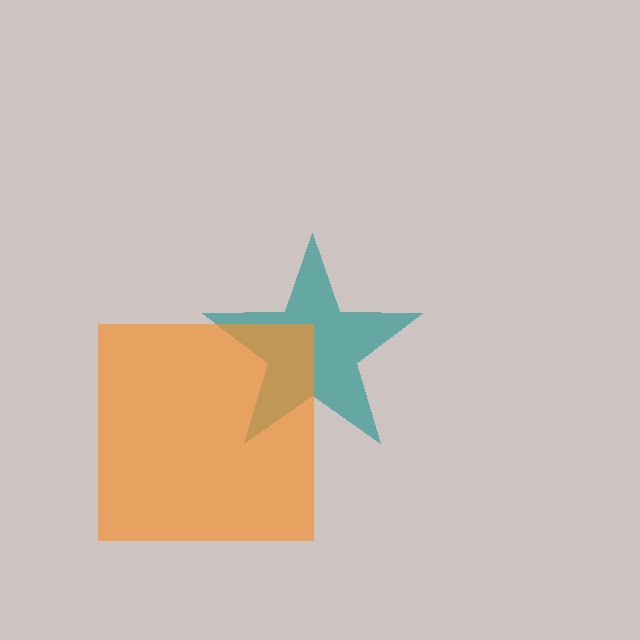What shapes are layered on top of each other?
The layered shapes are: a teal star, an orange square.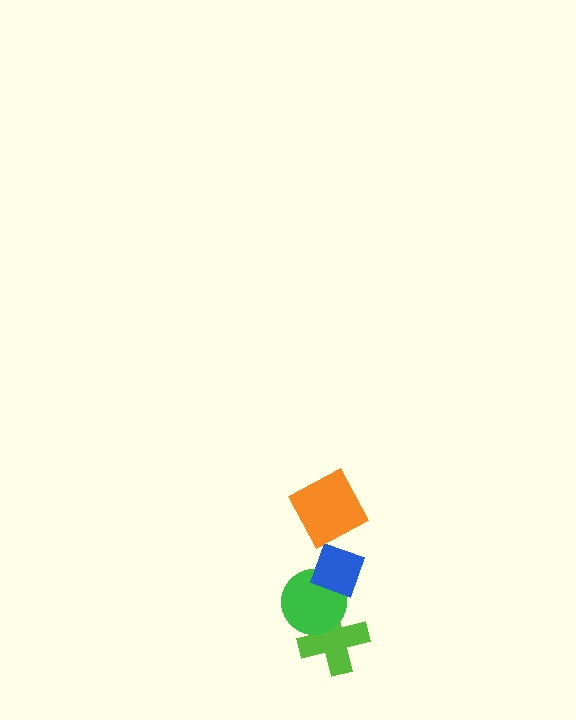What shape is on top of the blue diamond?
The orange square is on top of the blue diamond.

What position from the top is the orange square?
The orange square is 1st from the top.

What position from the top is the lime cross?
The lime cross is 4th from the top.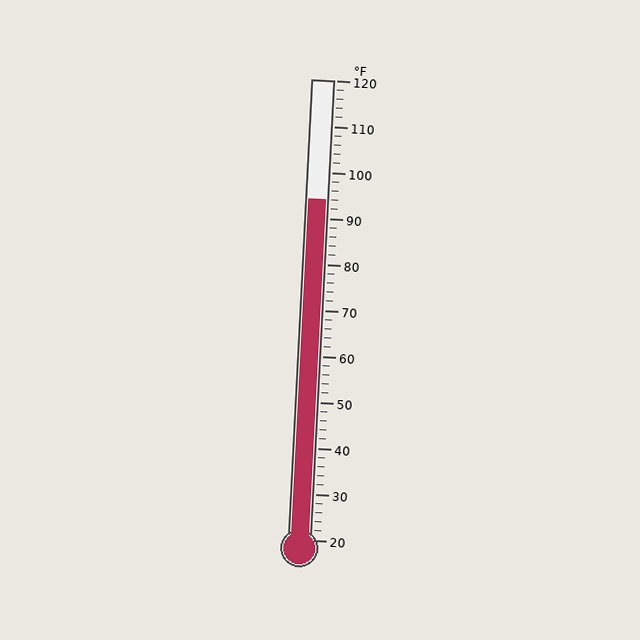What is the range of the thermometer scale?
The thermometer scale ranges from 20°F to 120°F.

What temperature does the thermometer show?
The thermometer shows approximately 94°F.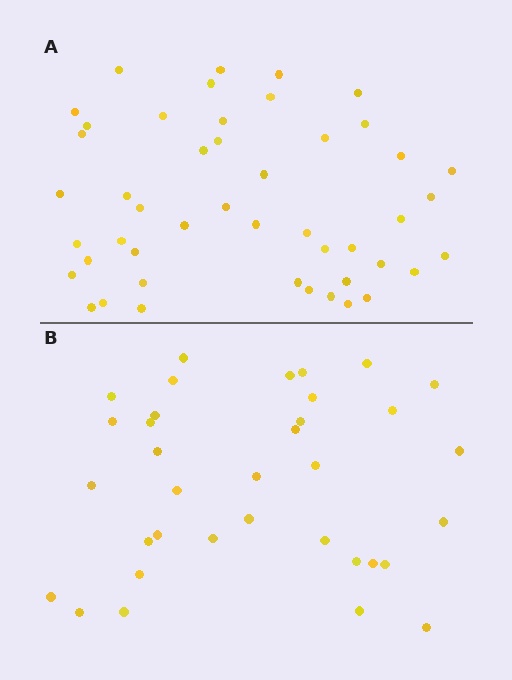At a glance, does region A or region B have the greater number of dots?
Region A (the top region) has more dots.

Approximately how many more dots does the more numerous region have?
Region A has roughly 12 or so more dots than region B.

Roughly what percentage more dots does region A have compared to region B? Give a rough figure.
About 35% more.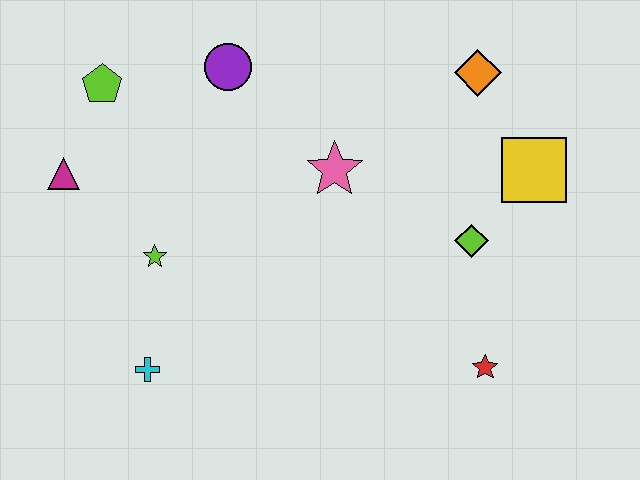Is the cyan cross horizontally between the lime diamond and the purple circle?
No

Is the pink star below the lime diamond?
No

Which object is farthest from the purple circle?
The red star is farthest from the purple circle.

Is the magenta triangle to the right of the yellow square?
No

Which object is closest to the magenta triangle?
The lime pentagon is closest to the magenta triangle.